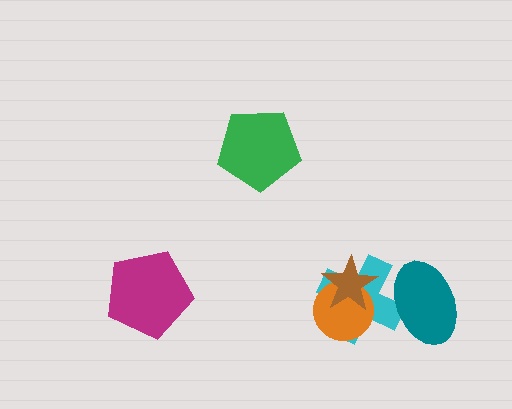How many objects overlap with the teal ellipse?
1 object overlaps with the teal ellipse.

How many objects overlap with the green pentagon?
0 objects overlap with the green pentagon.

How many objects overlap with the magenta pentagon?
0 objects overlap with the magenta pentagon.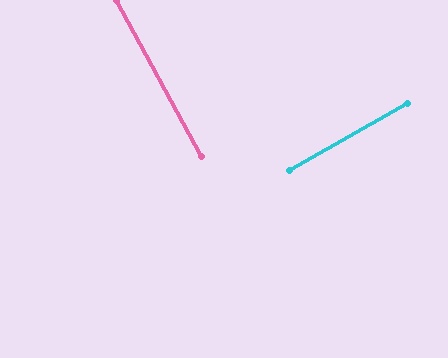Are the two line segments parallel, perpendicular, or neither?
Perpendicular — they meet at approximately 89°.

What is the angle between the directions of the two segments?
Approximately 89 degrees.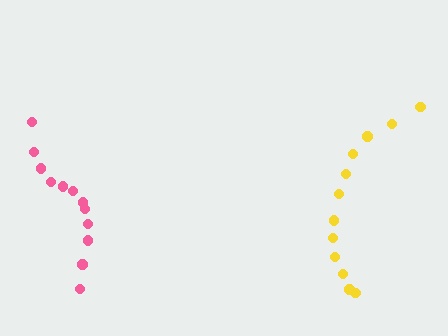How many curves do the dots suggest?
There are 2 distinct paths.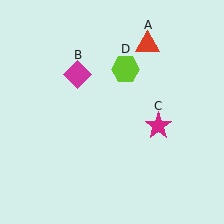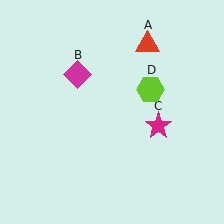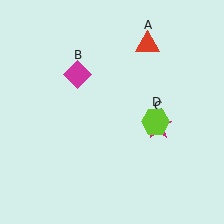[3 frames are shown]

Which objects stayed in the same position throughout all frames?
Red triangle (object A) and magenta diamond (object B) and magenta star (object C) remained stationary.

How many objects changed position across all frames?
1 object changed position: lime hexagon (object D).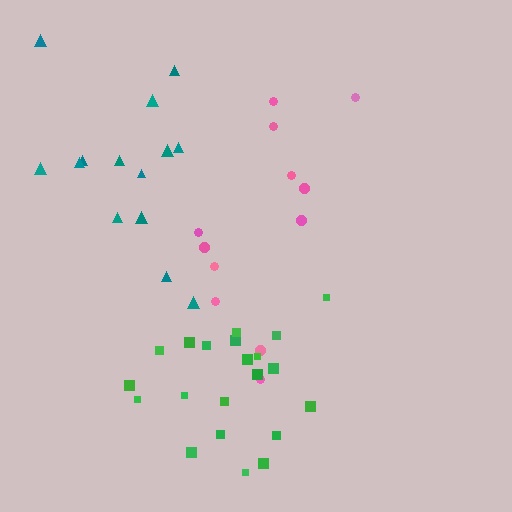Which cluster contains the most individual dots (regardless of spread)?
Green (21).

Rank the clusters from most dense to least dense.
green, teal, pink.